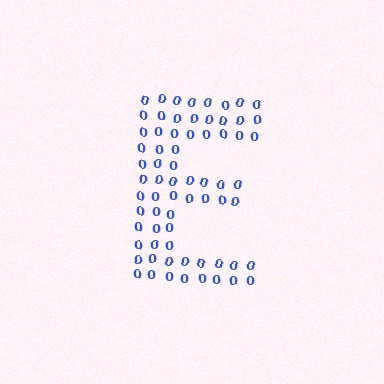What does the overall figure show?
The overall figure shows the letter E.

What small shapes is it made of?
It is made of small digit 0's.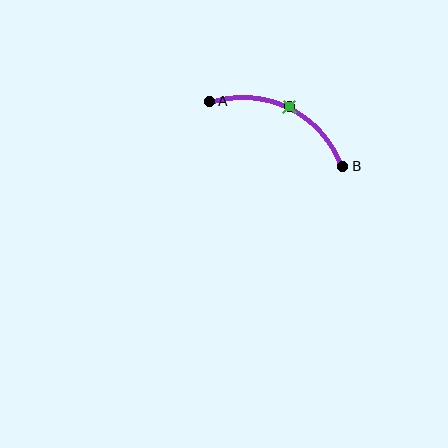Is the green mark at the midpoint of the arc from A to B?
Yes. The green mark lies on the arc at equal arc-length from both A and B — it is the arc midpoint.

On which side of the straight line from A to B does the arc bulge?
The arc bulges above the straight line connecting A and B.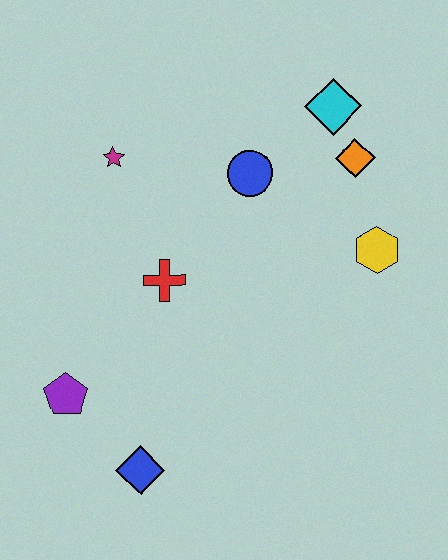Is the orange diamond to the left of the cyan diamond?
No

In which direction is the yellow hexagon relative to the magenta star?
The yellow hexagon is to the right of the magenta star.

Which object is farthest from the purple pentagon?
The cyan diamond is farthest from the purple pentagon.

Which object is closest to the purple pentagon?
The blue diamond is closest to the purple pentagon.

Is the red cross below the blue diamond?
No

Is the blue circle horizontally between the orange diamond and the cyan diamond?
No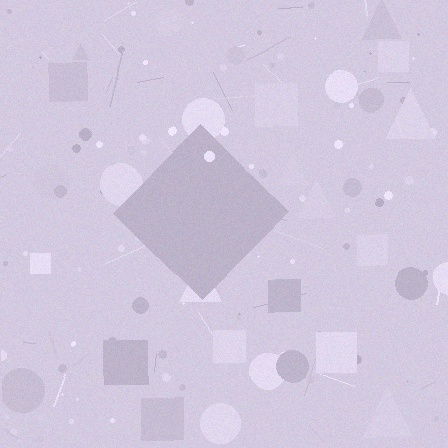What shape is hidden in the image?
A diamond is hidden in the image.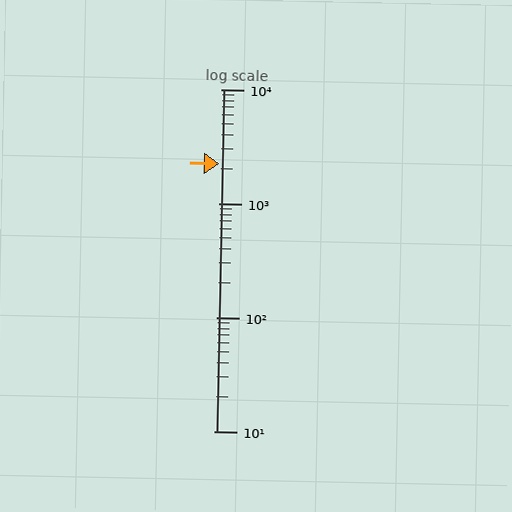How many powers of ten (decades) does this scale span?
The scale spans 3 decades, from 10 to 10000.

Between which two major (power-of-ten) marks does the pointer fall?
The pointer is between 1000 and 10000.